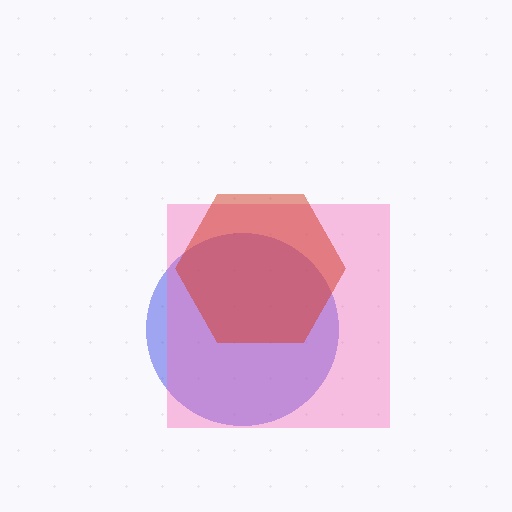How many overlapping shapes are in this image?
There are 3 overlapping shapes in the image.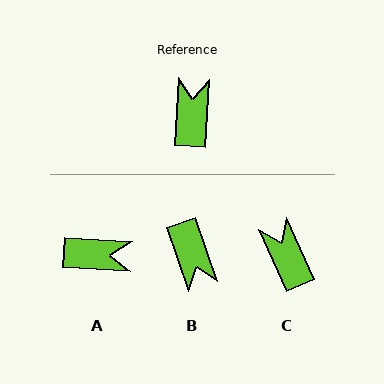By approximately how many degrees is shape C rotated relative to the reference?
Approximately 27 degrees counter-clockwise.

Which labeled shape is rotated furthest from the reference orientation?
B, about 158 degrees away.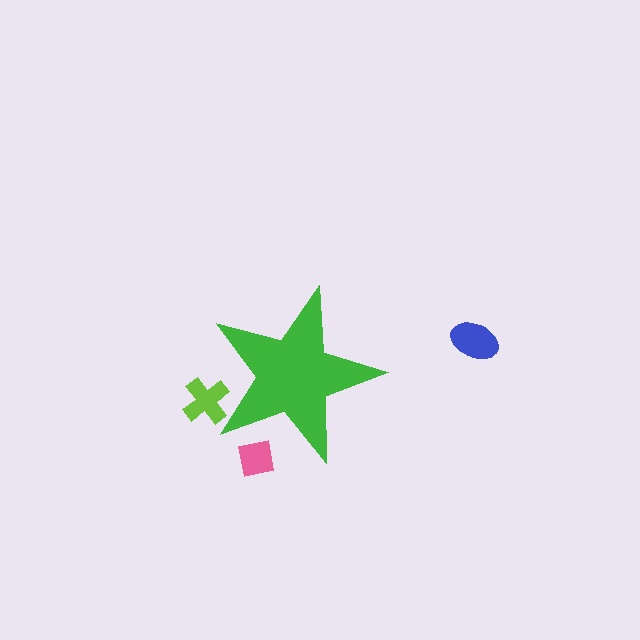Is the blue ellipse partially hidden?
No, the blue ellipse is fully visible.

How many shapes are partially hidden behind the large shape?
2 shapes are partially hidden.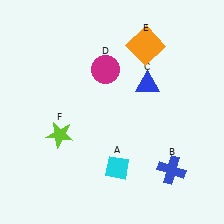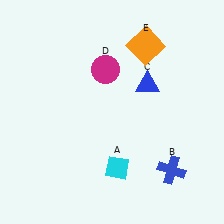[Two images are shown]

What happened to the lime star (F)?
The lime star (F) was removed in Image 2. It was in the bottom-left area of Image 1.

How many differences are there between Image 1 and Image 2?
There is 1 difference between the two images.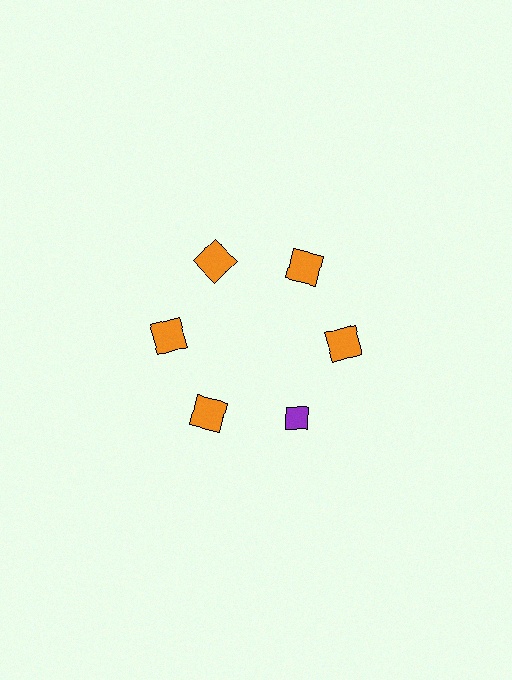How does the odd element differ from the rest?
It differs in both color (purple instead of orange) and shape (diamond instead of square).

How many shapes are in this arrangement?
There are 6 shapes arranged in a ring pattern.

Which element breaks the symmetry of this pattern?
The purple diamond at roughly the 5 o'clock position breaks the symmetry. All other shapes are orange squares.